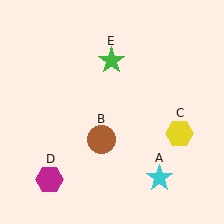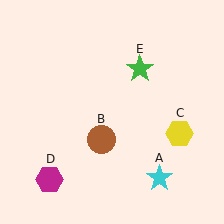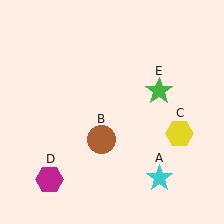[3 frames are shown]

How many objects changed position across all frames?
1 object changed position: green star (object E).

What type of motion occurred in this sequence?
The green star (object E) rotated clockwise around the center of the scene.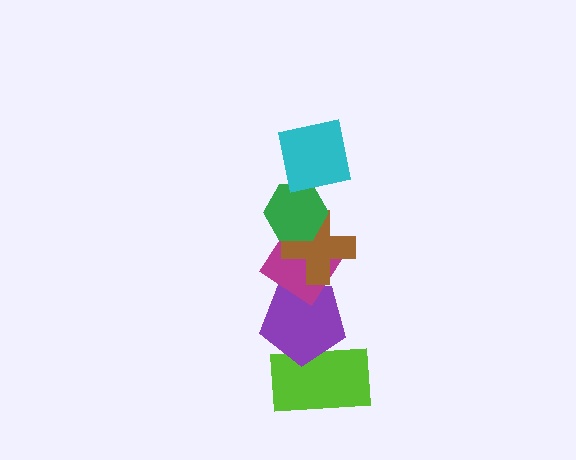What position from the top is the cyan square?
The cyan square is 1st from the top.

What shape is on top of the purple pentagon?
The magenta diamond is on top of the purple pentagon.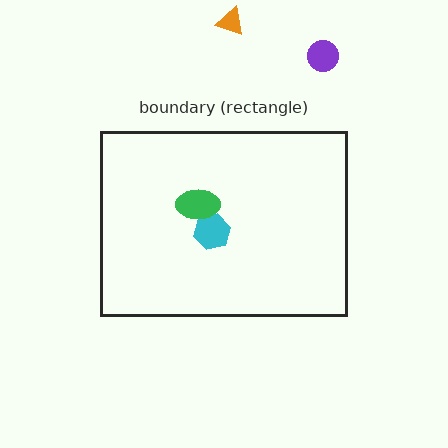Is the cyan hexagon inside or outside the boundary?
Inside.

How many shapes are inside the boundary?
2 inside, 2 outside.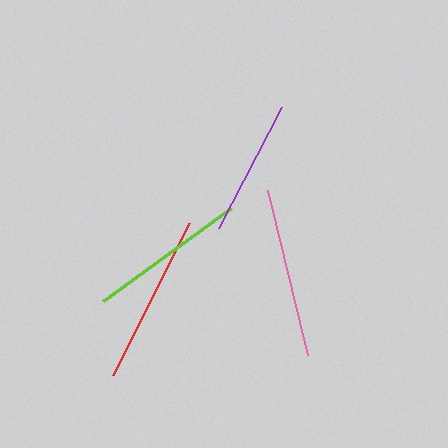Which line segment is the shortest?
The purple line is the shortest at approximately 136 pixels.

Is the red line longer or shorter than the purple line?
The red line is longer than the purple line.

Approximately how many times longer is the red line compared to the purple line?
The red line is approximately 1.2 times the length of the purple line.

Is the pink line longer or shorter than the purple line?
The pink line is longer than the purple line.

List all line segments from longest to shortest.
From longest to shortest: pink, red, lime, purple.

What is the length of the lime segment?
The lime segment is approximately 158 pixels long.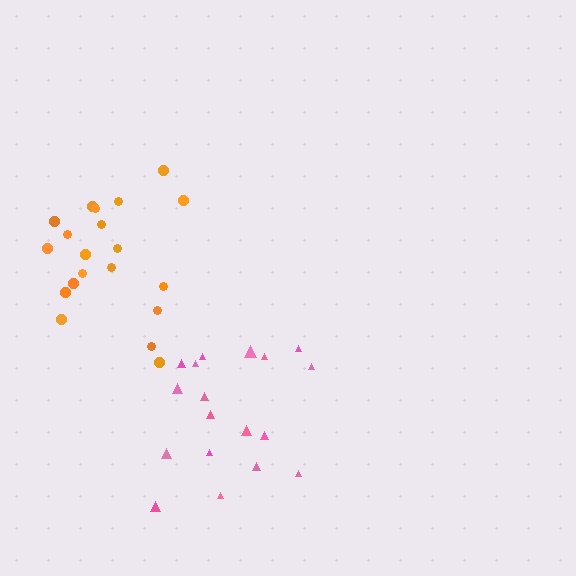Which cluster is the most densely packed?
Orange.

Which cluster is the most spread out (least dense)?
Pink.